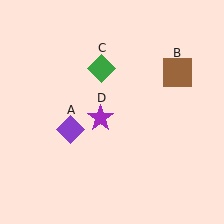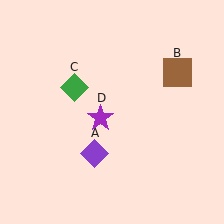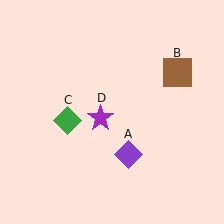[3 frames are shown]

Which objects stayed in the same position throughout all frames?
Brown square (object B) and purple star (object D) remained stationary.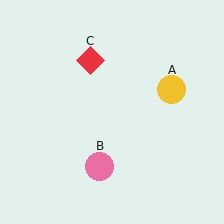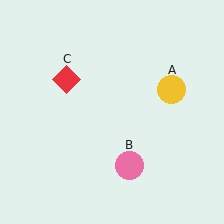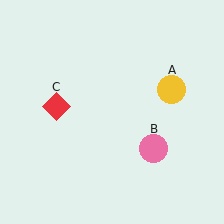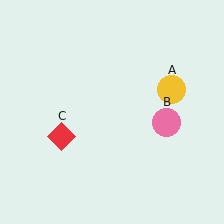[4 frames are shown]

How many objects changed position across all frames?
2 objects changed position: pink circle (object B), red diamond (object C).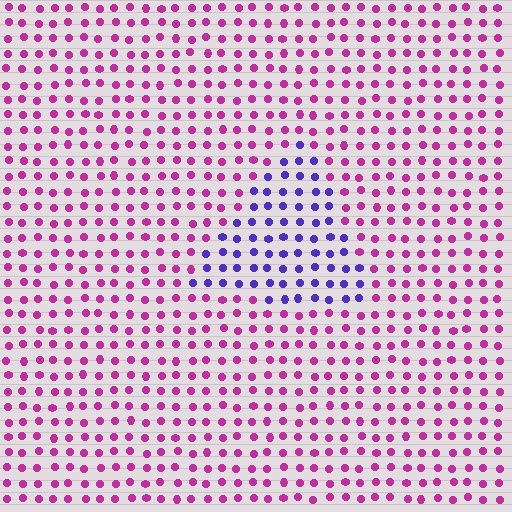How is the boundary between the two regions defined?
The boundary is defined purely by a slight shift in hue (about 59 degrees). Spacing, size, and orientation are identical on both sides.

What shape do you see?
I see a triangle.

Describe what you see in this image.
The image is filled with small magenta elements in a uniform arrangement. A triangle-shaped region is visible where the elements are tinted to a slightly different hue, forming a subtle color boundary.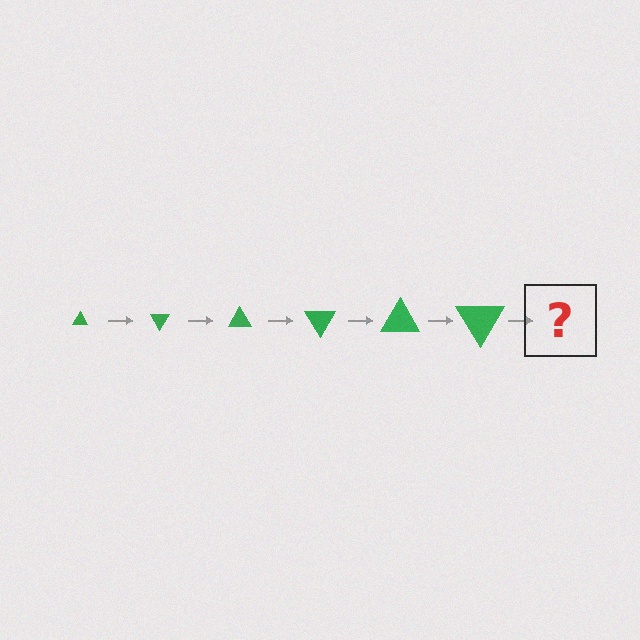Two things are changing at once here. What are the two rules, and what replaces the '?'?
The two rules are that the triangle grows larger each step and it rotates 60 degrees each step. The '?' should be a triangle, larger than the previous one and rotated 360 degrees from the start.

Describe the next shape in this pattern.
It should be a triangle, larger than the previous one and rotated 360 degrees from the start.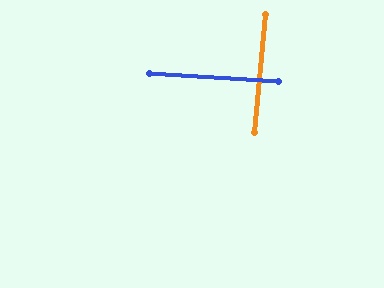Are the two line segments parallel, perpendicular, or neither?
Perpendicular — they meet at approximately 88°.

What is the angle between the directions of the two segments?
Approximately 88 degrees.